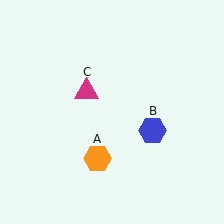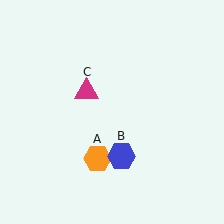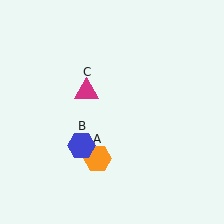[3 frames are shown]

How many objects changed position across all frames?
1 object changed position: blue hexagon (object B).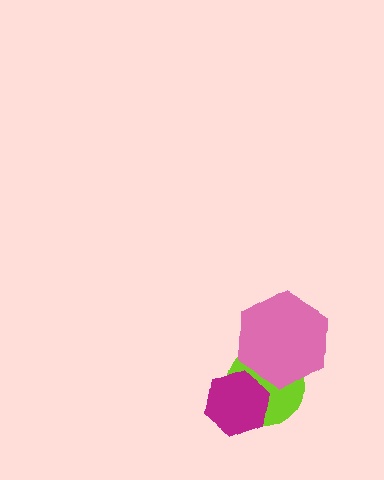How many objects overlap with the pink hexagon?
1 object overlaps with the pink hexagon.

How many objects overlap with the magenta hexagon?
1 object overlaps with the magenta hexagon.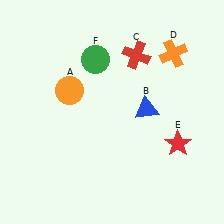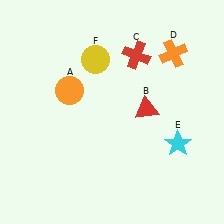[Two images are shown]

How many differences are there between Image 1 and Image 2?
There are 3 differences between the two images.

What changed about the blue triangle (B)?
In Image 1, B is blue. In Image 2, it changed to red.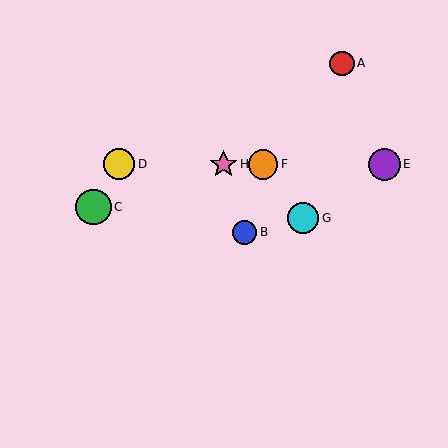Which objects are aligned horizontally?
Objects D, E, F, H are aligned horizontally.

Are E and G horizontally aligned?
No, E is at y≈164 and G is at y≈218.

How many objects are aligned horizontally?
4 objects (D, E, F, H) are aligned horizontally.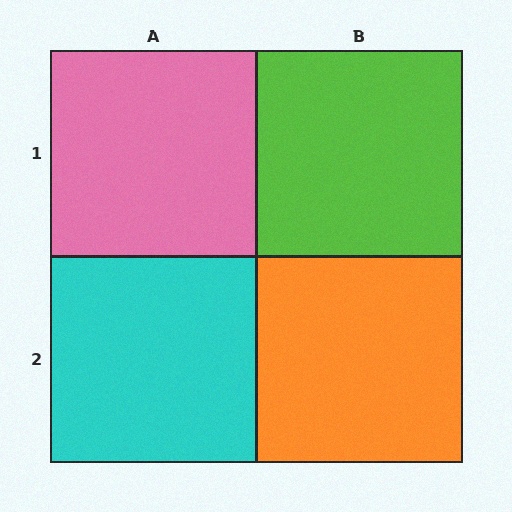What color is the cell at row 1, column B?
Lime.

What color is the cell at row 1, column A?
Pink.